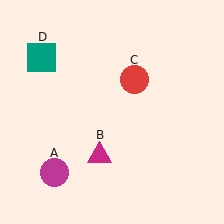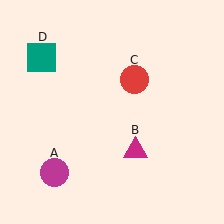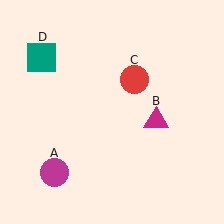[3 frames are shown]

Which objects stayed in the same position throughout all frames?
Magenta circle (object A) and red circle (object C) and teal square (object D) remained stationary.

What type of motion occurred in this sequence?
The magenta triangle (object B) rotated counterclockwise around the center of the scene.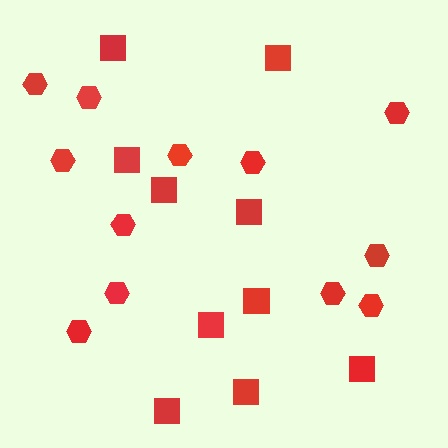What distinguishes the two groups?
There are 2 groups: one group of hexagons (12) and one group of squares (10).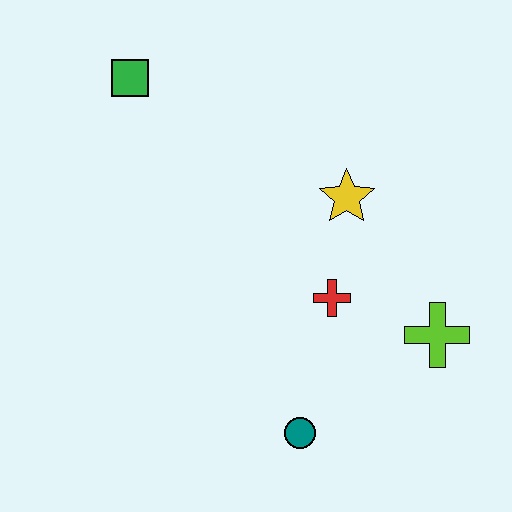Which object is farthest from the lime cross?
The green square is farthest from the lime cross.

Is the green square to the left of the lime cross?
Yes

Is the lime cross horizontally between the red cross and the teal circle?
No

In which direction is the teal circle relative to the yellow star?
The teal circle is below the yellow star.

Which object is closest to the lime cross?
The red cross is closest to the lime cross.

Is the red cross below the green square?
Yes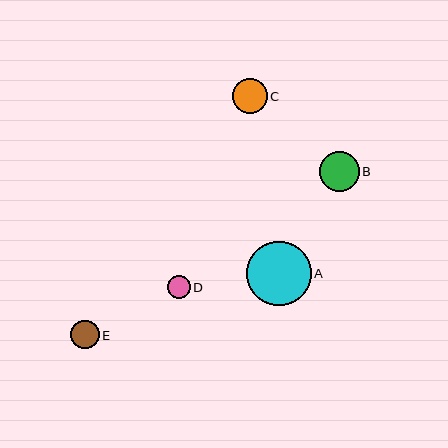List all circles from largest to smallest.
From largest to smallest: A, B, C, E, D.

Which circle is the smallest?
Circle D is the smallest with a size of approximately 23 pixels.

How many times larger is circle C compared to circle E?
Circle C is approximately 1.2 times the size of circle E.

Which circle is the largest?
Circle A is the largest with a size of approximately 64 pixels.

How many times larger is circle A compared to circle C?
Circle A is approximately 1.9 times the size of circle C.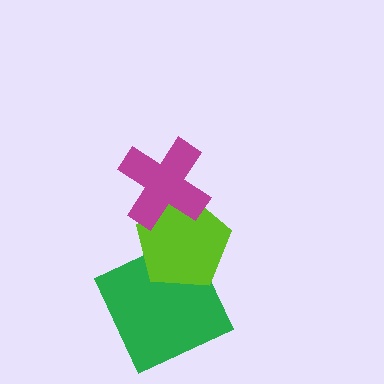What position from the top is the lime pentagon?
The lime pentagon is 2nd from the top.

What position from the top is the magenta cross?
The magenta cross is 1st from the top.